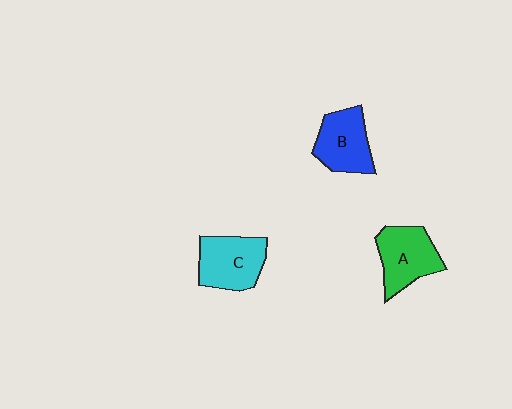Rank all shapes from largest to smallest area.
From largest to smallest: C (cyan), A (green), B (blue).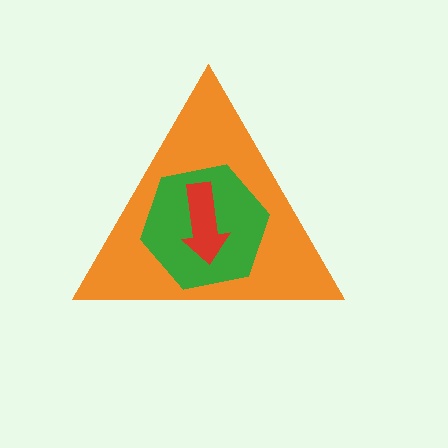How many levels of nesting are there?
3.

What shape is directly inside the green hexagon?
The red arrow.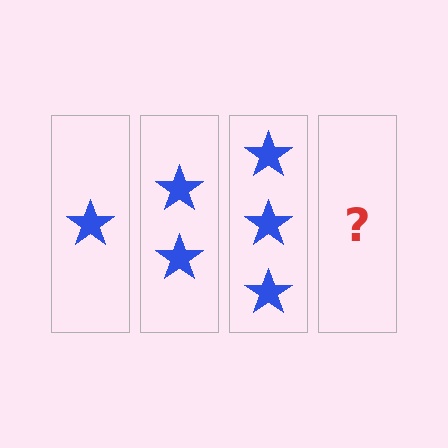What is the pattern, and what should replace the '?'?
The pattern is that each step adds one more star. The '?' should be 4 stars.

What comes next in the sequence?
The next element should be 4 stars.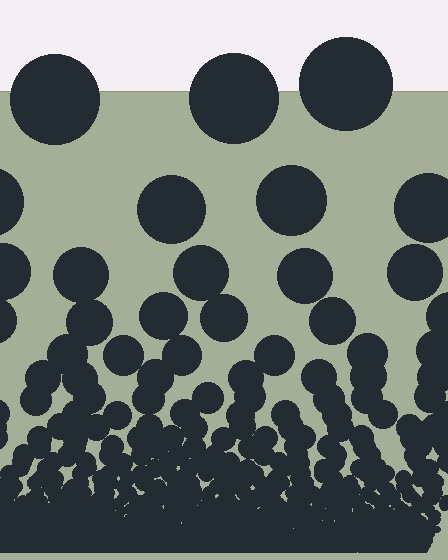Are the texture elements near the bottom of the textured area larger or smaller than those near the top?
Smaller. The gradient is inverted — elements near the bottom are smaller and denser.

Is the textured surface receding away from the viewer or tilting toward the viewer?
The surface appears to tilt toward the viewer. Texture elements get larger and sparser toward the top.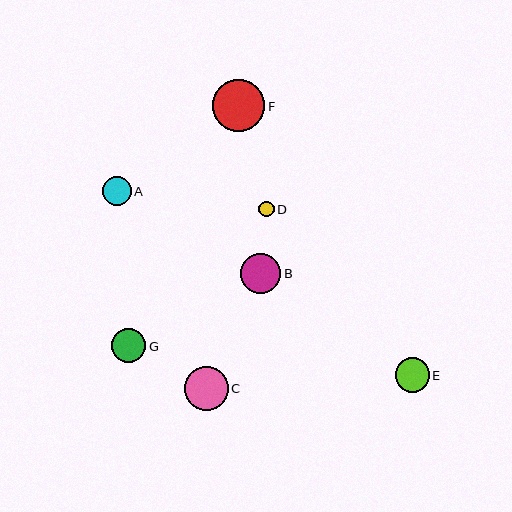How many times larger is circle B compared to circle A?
Circle B is approximately 1.4 times the size of circle A.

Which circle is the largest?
Circle F is the largest with a size of approximately 52 pixels.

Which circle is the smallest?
Circle D is the smallest with a size of approximately 16 pixels.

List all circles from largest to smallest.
From largest to smallest: F, C, B, G, E, A, D.